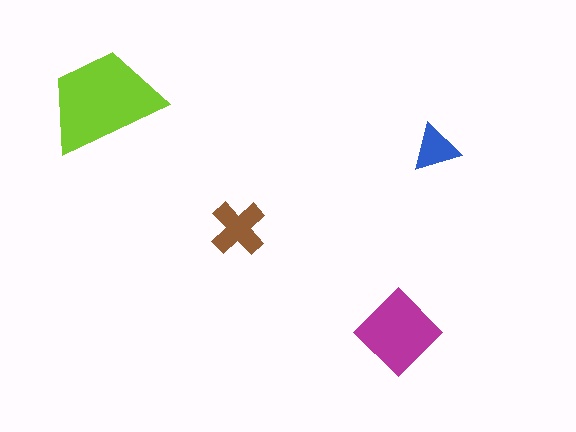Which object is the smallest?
The blue triangle.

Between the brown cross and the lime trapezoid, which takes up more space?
The lime trapezoid.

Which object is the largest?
The lime trapezoid.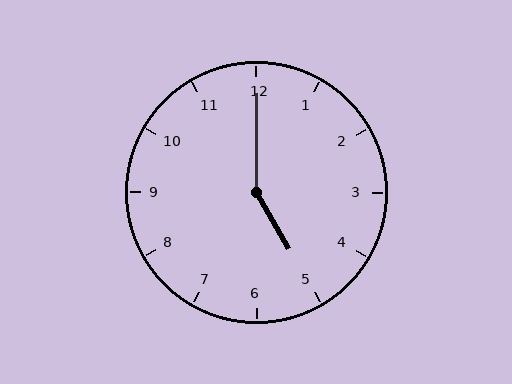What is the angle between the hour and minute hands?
Approximately 150 degrees.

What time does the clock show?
5:00.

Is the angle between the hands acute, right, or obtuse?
It is obtuse.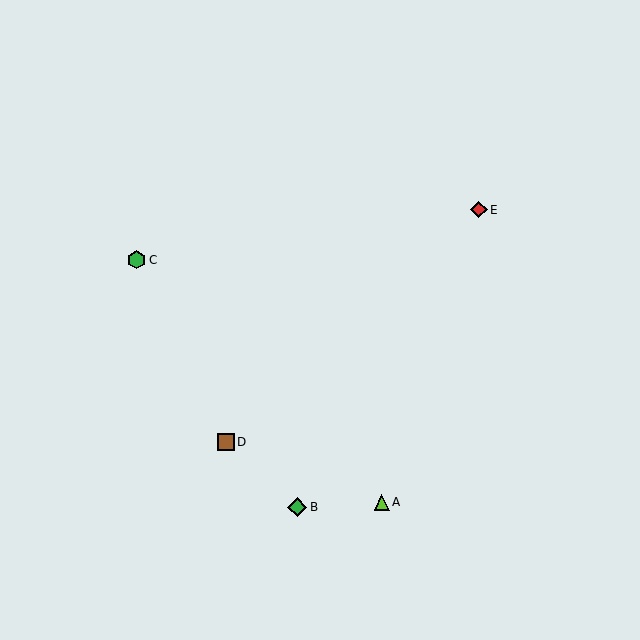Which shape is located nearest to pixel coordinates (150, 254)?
The green hexagon (labeled C) at (137, 260) is nearest to that location.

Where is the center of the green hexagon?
The center of the green hexagon is at (137, 260).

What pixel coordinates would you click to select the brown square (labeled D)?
Click at (226, 442) to select the brown square D.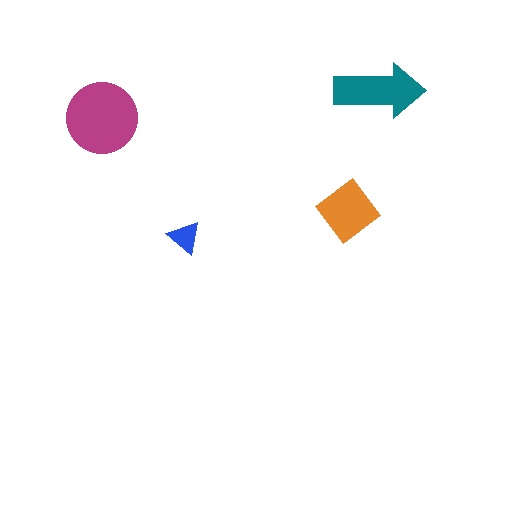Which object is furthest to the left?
The magenta circle is leftmost.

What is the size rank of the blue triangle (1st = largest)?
4th.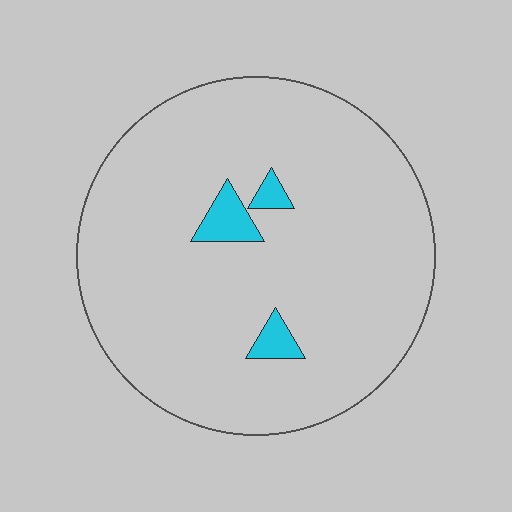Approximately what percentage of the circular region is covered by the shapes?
Approximately 5%.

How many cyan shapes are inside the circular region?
3.